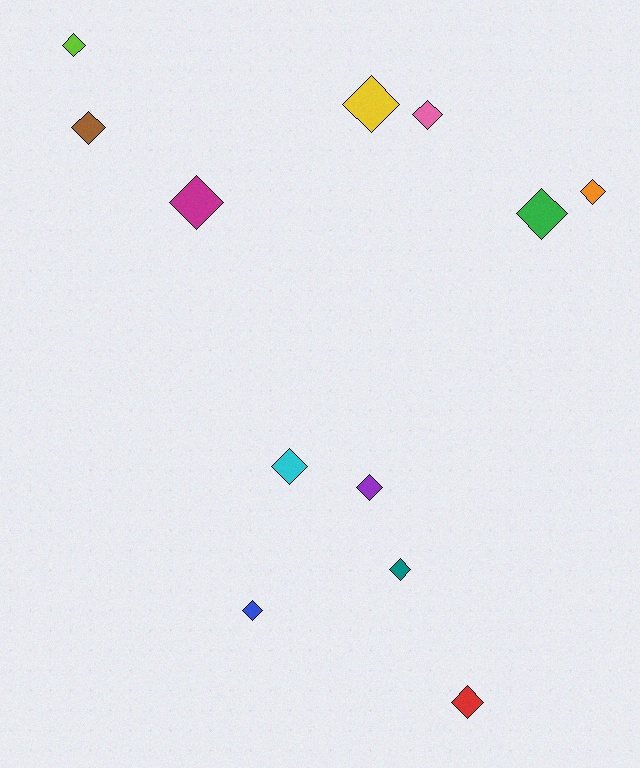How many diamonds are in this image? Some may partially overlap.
There are 12 diamonds.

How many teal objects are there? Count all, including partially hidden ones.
There is 1 teal object.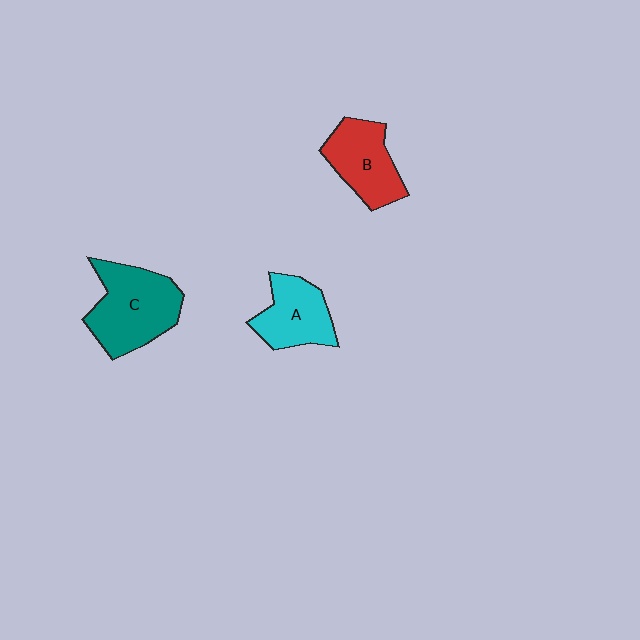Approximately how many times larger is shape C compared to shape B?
Approximately 1.3 times.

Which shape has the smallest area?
Shape A (cyan).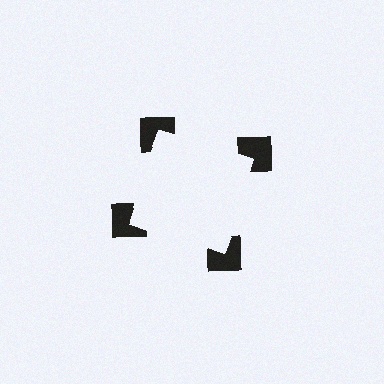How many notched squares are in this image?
There are 4 — one at each vertex of the illusory square.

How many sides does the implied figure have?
4 sides.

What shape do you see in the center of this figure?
An illusory square — its edges are inferred from the aligned wedge cuts in the notched squares, not physically drawn.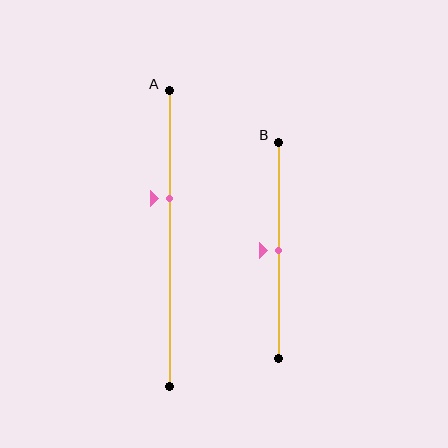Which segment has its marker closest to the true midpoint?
Segment B has its marker closest to the true midpoint.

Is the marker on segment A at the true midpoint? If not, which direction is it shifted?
No, the marker on segment A is shifted upward by about 14% of the segment length.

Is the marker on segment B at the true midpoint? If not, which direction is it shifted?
Yes, the marker on segment B is at the true midpoint.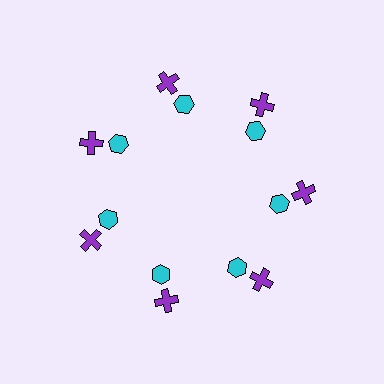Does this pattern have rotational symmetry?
Yes, this pattern has 7-fold rotational symmetry. It looks the same after rotating 51 degrees around the center.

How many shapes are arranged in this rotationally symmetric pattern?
There are 14 shapes, arranged in 7 groups of 2.